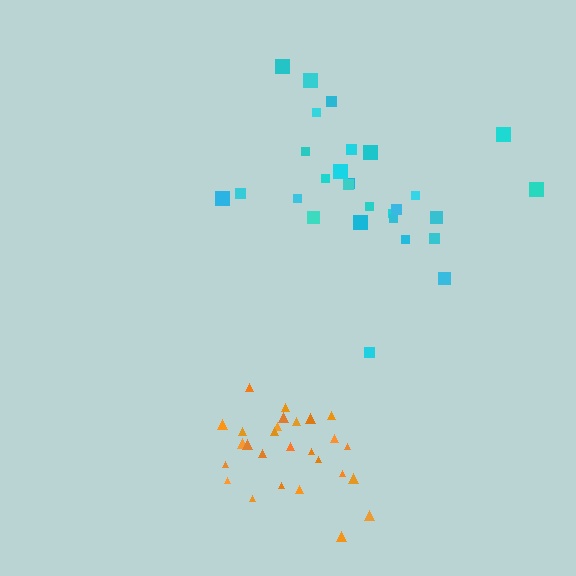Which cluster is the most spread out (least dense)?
Cyan.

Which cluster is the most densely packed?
Orange.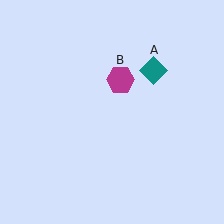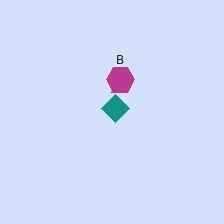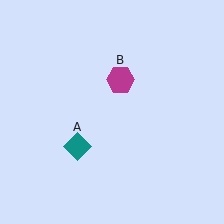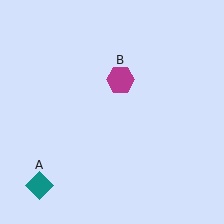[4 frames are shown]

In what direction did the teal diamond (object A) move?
The teal diamond (object A) moved down and to the left.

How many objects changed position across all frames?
1 object changed position: teal diamond (object A).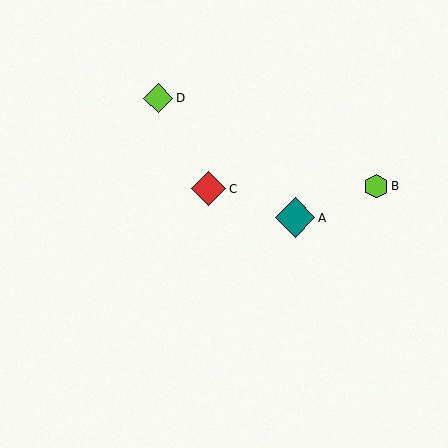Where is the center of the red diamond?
The center of the red diamond is at (209, 189).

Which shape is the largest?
The teal diamond (labeled A) is the largest.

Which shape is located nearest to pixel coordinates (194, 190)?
The red diamond (labeled C) at (209, 189) is nearest to that location.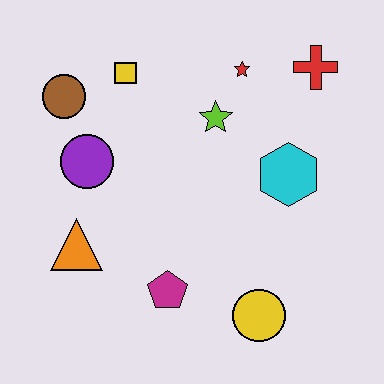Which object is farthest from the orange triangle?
The red cross is farthest from the orange triangle.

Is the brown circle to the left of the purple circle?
Yes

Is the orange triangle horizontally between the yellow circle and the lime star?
No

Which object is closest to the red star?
The lime star is closest to the red star.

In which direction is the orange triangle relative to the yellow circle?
The orange triangle is to the left of the yellow circle.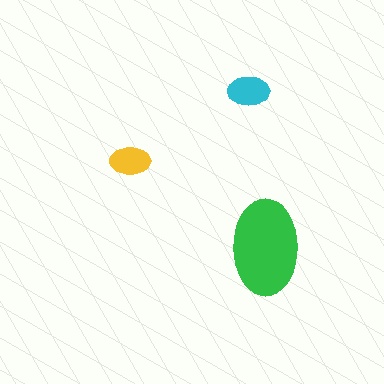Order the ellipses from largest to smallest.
the green one, the cyan one, the yellow one.